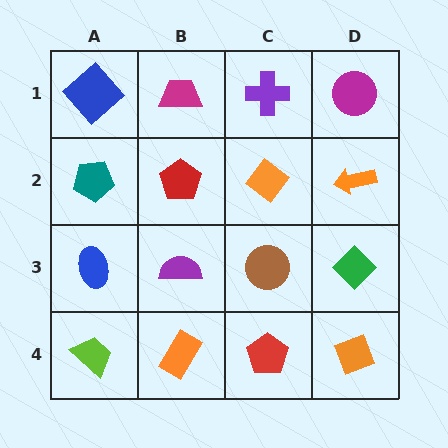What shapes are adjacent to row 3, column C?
An orange diamond (row 2, column C), a red pentagon (row 4, column C), a purple semicircle (row 3, column B), a green diamond (row 3, column D).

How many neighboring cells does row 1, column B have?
3.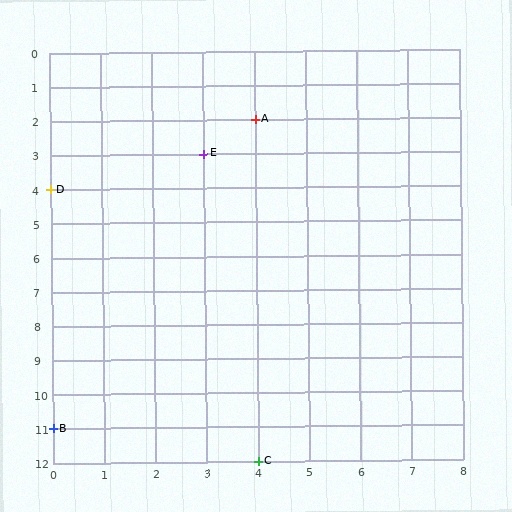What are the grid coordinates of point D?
Point D is at grid coordinates (0, 4).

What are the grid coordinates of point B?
Point B is at grid coordinates (0, 11).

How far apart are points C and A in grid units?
Points C and A are 10 rows apart.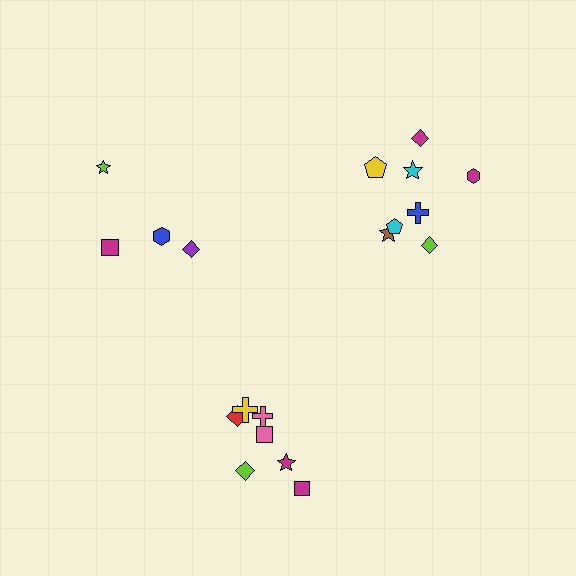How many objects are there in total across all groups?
There are 19 objects.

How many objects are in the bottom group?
There are 7 objects.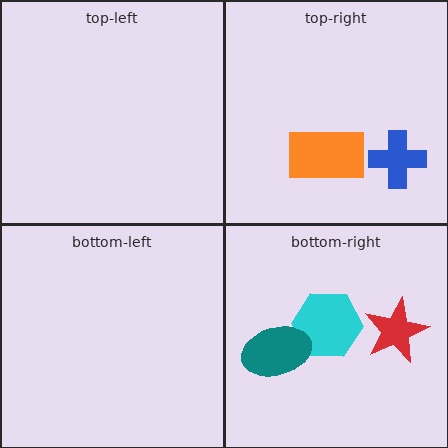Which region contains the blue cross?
The top-right region.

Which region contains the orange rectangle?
The top-right region.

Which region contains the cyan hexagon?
The bottom-right region.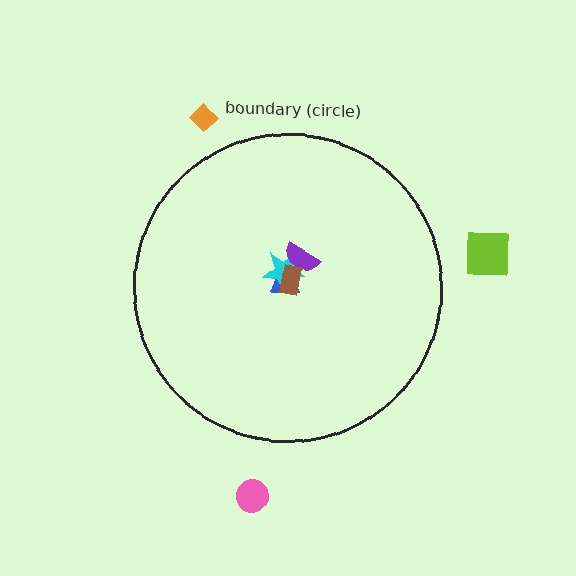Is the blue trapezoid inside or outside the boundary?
Inside.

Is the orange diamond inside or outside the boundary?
Outside.